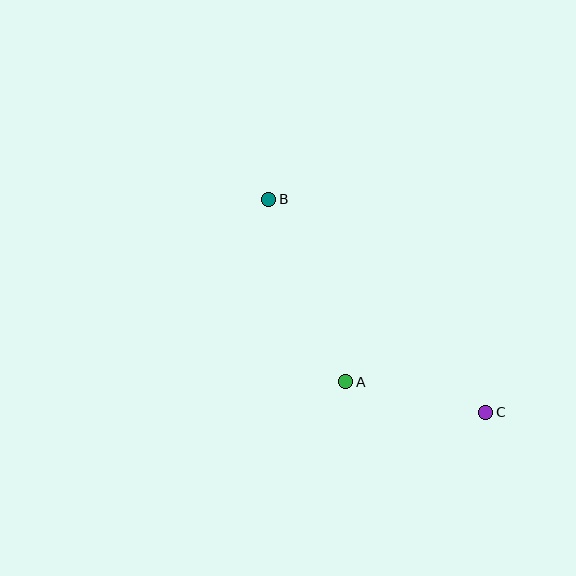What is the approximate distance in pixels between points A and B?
The distance between A and B is approximately 198 pixels.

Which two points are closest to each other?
Points A and C are closest to each other.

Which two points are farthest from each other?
Points B and C are farthest from each other.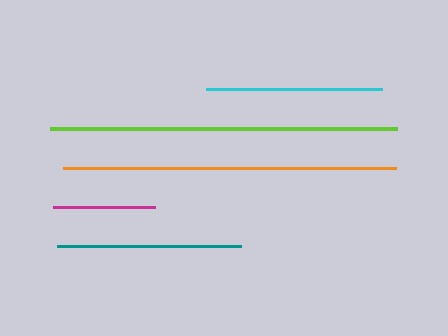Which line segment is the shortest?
The magenta line is the shortest at approximately 101 pixels.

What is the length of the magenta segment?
The magenta segment is approximately 101 pixels long.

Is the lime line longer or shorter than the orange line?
The lime line is longer than the orange line.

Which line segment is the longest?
The lime line is the longest at approximately 347 pixels.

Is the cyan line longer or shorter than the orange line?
The orange line is longer than the cyan line.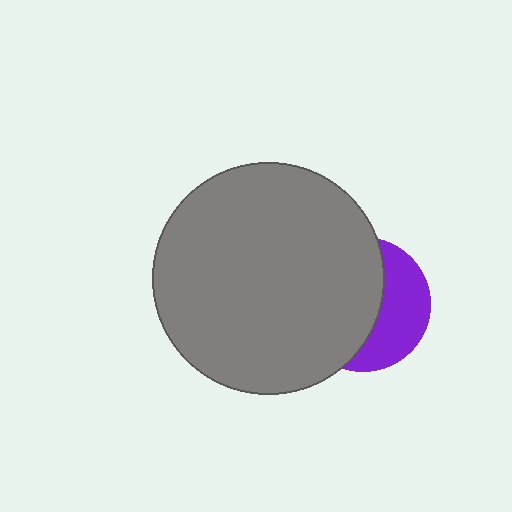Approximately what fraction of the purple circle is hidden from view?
Roughly 61% of the purple circle is hidden behind the gray circle.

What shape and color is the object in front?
The object in front is a gray circle.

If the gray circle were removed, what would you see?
You would see the complete purple circle.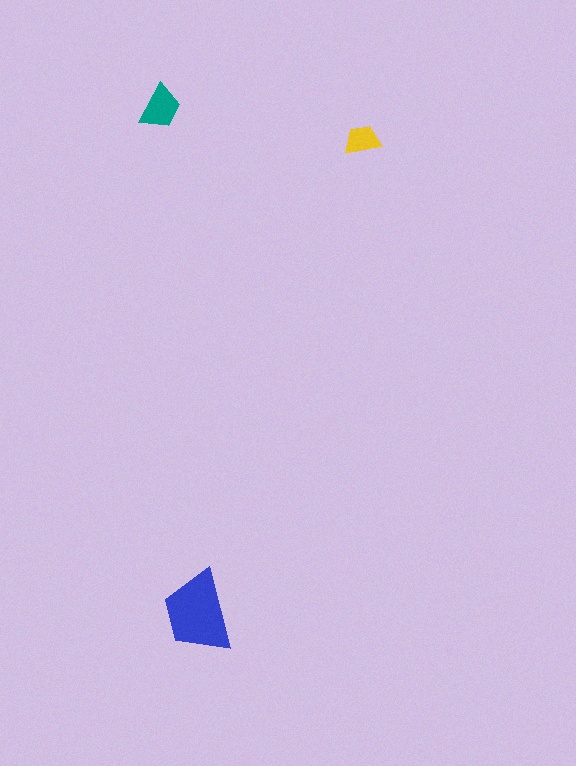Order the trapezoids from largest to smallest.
the blue one, the teal one, the yellow one.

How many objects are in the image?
There are 3 objects in the image.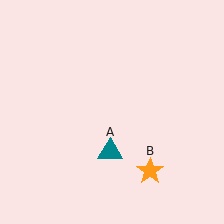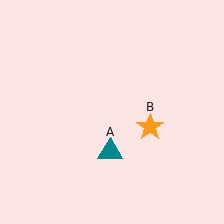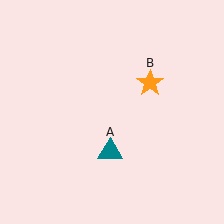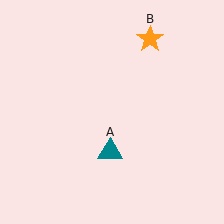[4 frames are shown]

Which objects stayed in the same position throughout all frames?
Teal triangle (object A) remained stationary.